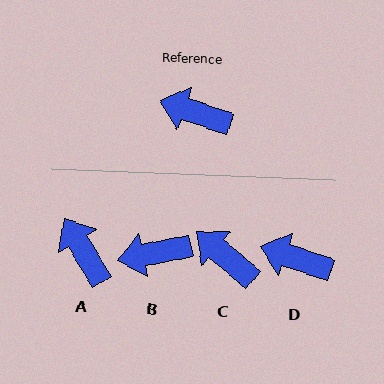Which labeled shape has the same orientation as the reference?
D.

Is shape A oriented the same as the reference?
No, it is off by about 40 degrees.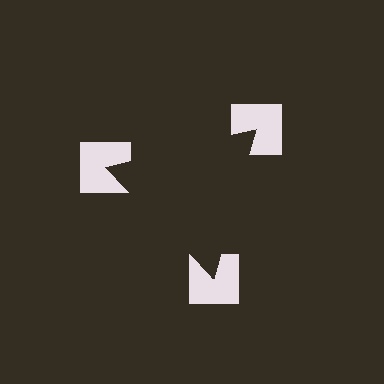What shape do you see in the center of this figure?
An illusory triangle — its edges are inferred from the aligned wedge cuts in the notched squares, not physically drawn.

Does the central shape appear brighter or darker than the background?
It typically appears slightly darker than the background, even though no actual brightness change is drawn.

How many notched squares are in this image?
There are 3 — one at each vertex of the illusory triangle.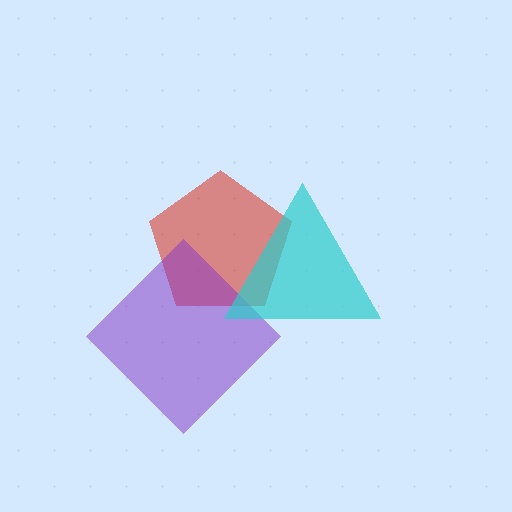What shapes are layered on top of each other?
The layered shapes are: a red pentagon, a purple diamond, a cyan triangle.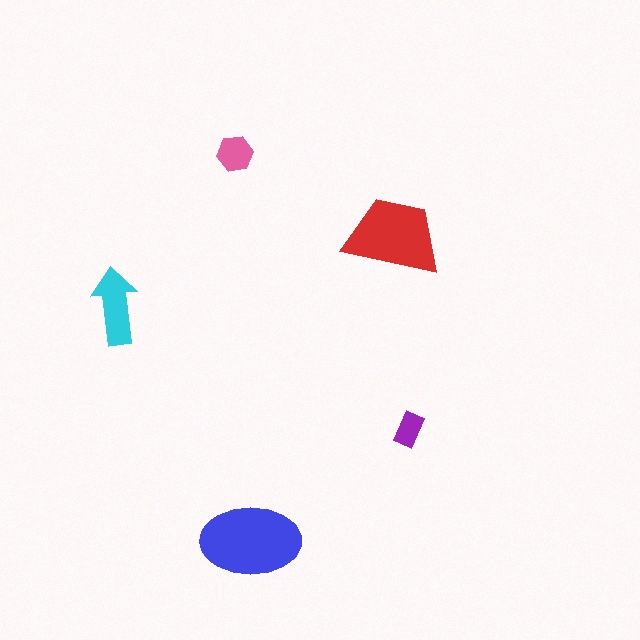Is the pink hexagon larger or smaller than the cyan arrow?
Smaller.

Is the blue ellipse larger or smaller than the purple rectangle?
Larger.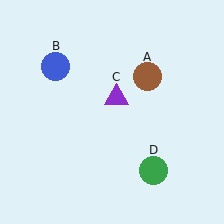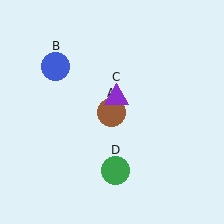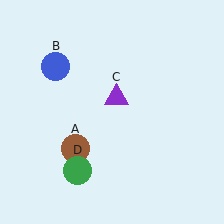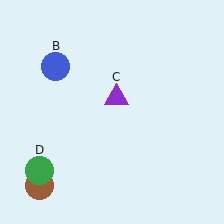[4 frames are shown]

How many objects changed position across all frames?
2 objects changed position: brown circle (object A), green circle (object D).